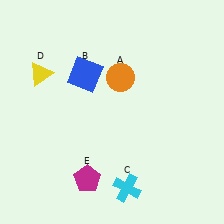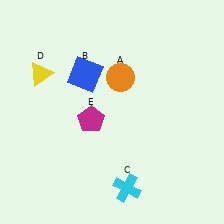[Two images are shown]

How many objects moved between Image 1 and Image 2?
1 object moved between the two images.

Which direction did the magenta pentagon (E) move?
The magenta pentagon (E) moved up.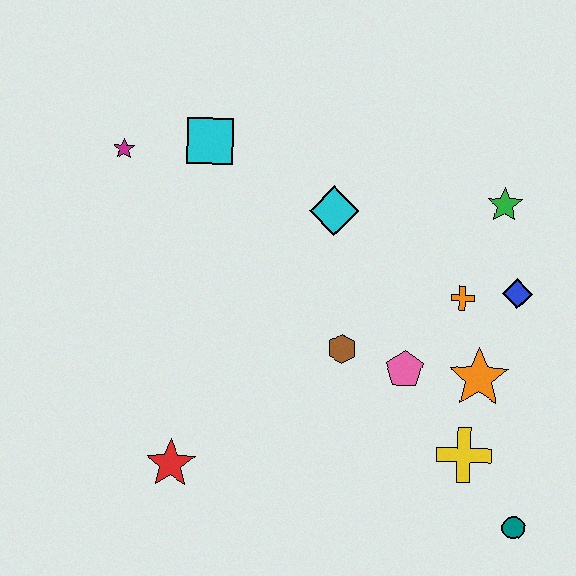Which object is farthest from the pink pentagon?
The magenta star is farthest from the pink pentagon.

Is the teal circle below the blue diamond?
Yes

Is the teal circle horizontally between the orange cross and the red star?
No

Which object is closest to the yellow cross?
The orange star is closest to the yellow cross.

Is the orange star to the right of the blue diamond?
No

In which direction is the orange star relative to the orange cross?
The orange star is below the orange cross.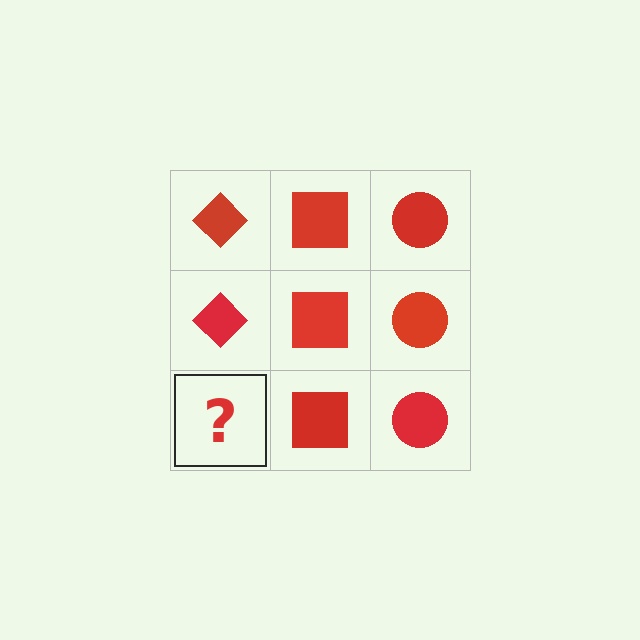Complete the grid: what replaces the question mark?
The question mark should be replaced with a red diamond.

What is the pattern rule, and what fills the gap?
The rule is that each column has a consistent shape. The gap should be filled with a red diamond.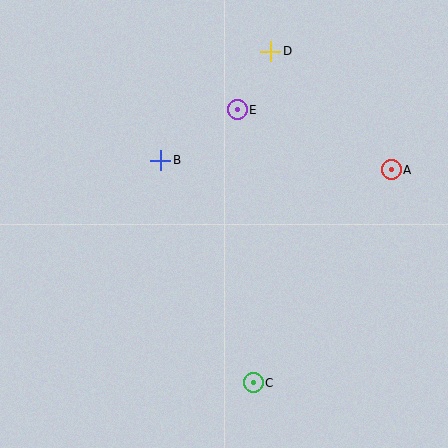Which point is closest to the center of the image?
Point B at (161, 161) is closest to the center.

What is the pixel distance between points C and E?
The distance between C and E is 273 pixels.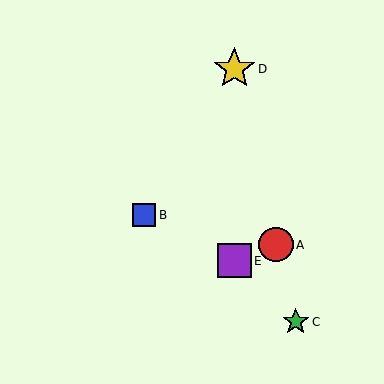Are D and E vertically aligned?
Yes, both are at x≈234.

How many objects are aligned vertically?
2 objects (D, E) are aligned vertically.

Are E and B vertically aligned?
No, E is at x≈234 and B is at x≈144.